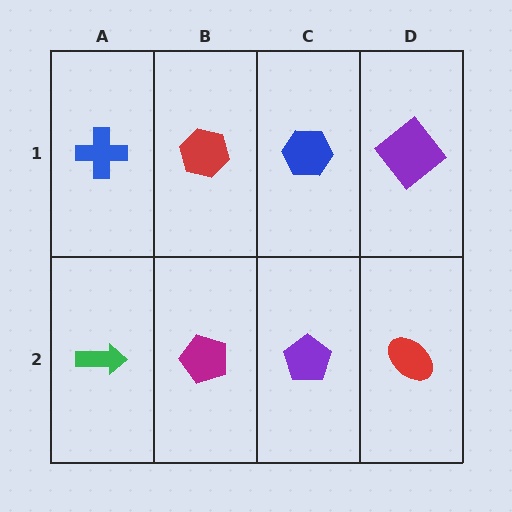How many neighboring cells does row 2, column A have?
2.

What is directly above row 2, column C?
A blue hexagon.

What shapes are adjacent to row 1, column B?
A magenta pentagon (row 2, column B), a blue cross (row 1, column A), a blue hexagon (row 1, column C).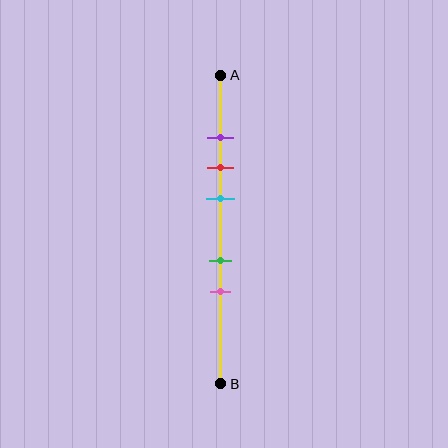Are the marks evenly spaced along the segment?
No, the marks are not evenly spaced.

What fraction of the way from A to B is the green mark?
The green mark is approximately 60% (0.6) of the way from A to B.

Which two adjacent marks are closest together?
The purple and red marks are the closest adjacent pair.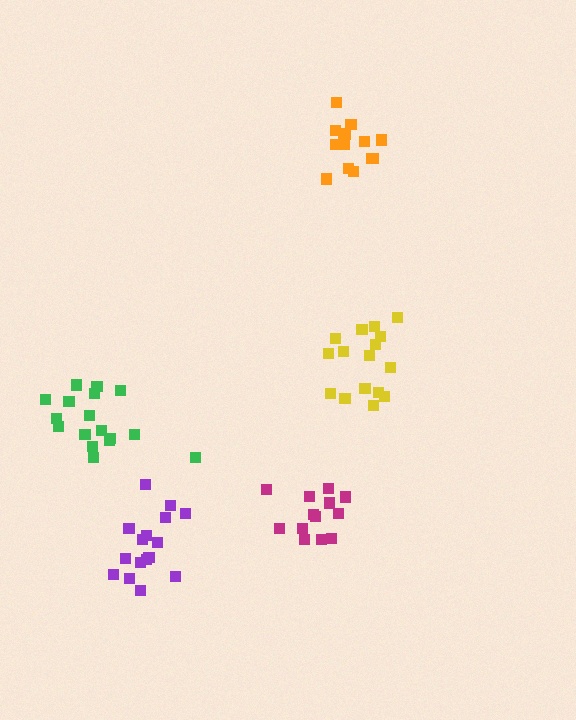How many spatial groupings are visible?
There are 5 spatial groupings.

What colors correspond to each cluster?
The clusters are colored: magenta, orange, yellow, purple, green.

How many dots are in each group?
Group 1: 13 dots, Group 2: 14 dots, Group 3: 16 dots, Group 4: 16 dots, Group 5: 17 dots (76 total).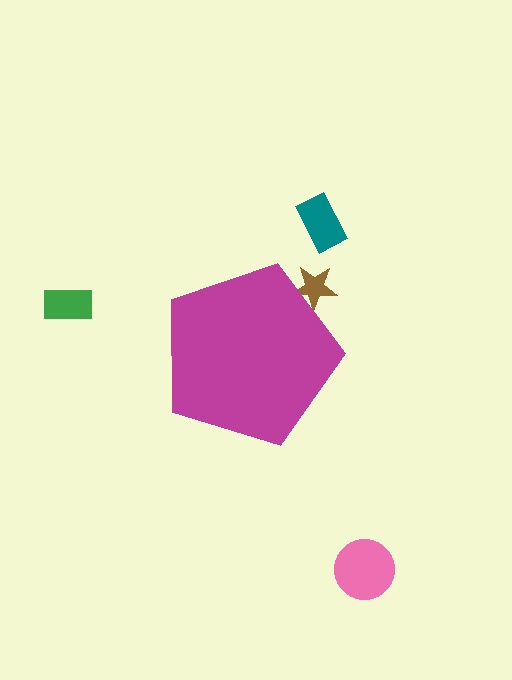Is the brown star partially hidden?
Yes, the brown star is partially hidden behind the magenta pentagon.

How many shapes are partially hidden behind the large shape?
1 shape is partially hidden.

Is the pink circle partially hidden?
No, the pink circle is fully visible.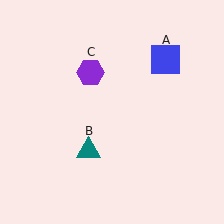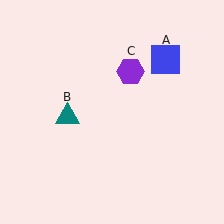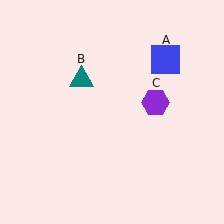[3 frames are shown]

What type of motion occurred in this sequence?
The teal triangle (object B), purple hexagon (object C) rotated clockwise around the center of the scene.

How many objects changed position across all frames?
2 objects changed position: teal triangle (object B), purple hexagon (object C).